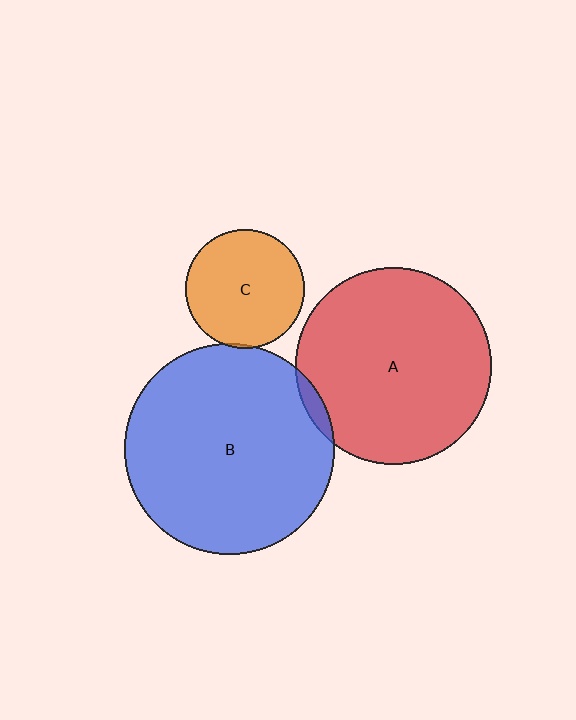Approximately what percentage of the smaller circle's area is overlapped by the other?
Approximately 5%.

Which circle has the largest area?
Circle B (blue).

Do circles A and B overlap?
Yes.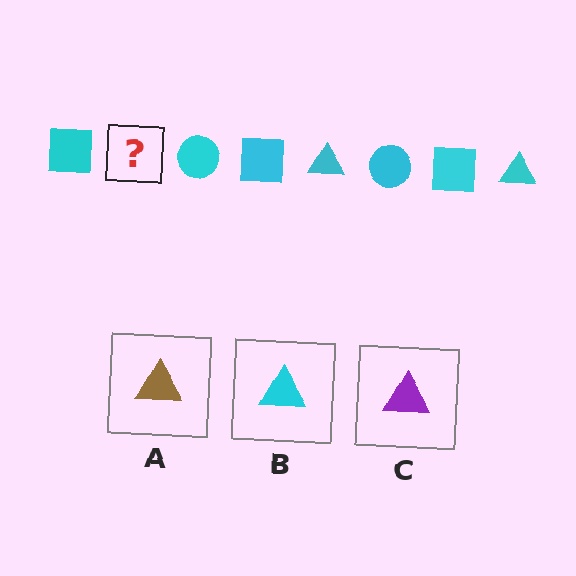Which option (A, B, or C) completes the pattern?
B.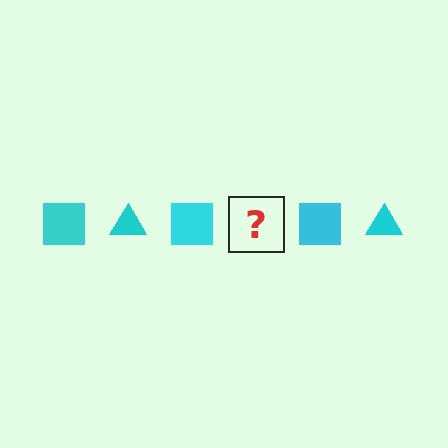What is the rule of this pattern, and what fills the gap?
The rule is that the pattern cycles through square, triangle shapes in cyan. The gap should be filled with a cyan triangle.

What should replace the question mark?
The question mark should be replaced with a cyan triangle.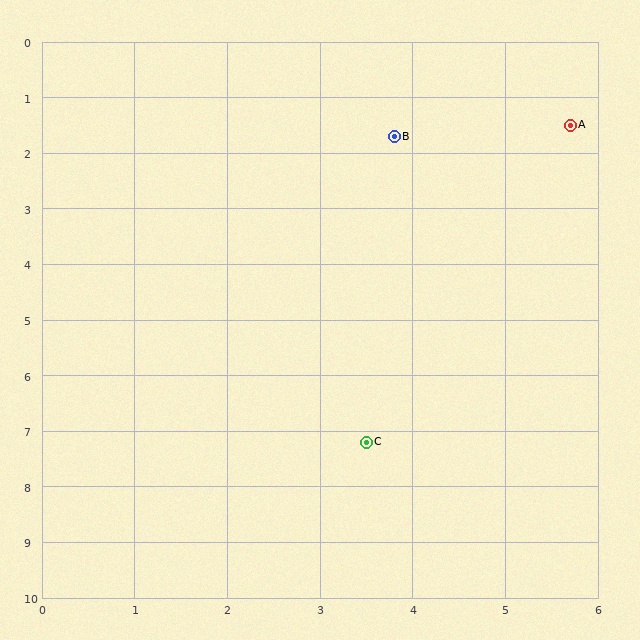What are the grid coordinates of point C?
Point C is at approximately (3.5, 7.2).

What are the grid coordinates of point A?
Point A is at approximately (5.7, 1.5).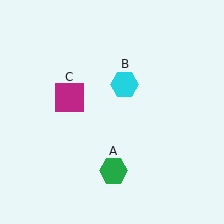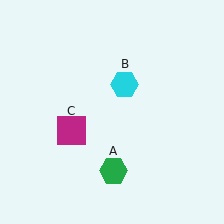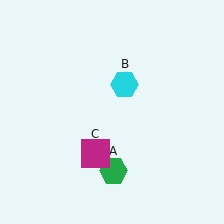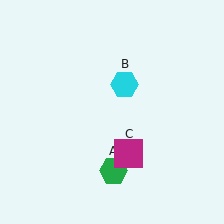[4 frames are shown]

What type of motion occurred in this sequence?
The magenta square (object C) rotated counterclockwise around the center of the scene.